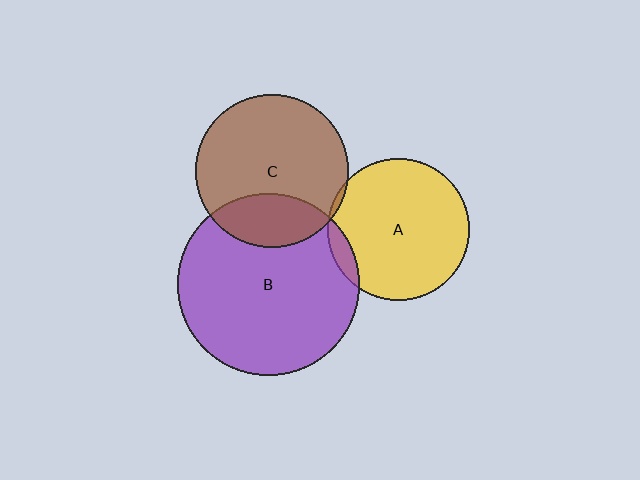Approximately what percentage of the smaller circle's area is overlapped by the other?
Approximately 5%.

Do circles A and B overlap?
Yes.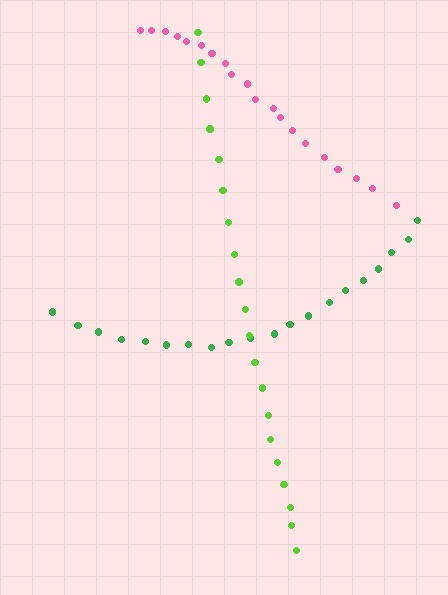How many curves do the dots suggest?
There are 3 distinct paths.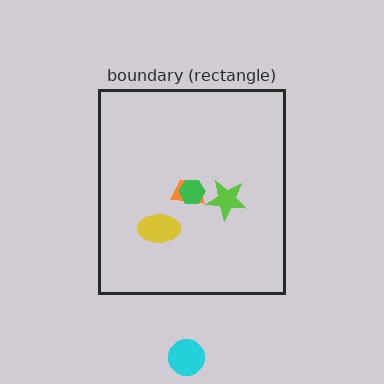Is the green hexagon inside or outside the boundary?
Inside.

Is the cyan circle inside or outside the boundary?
Outside.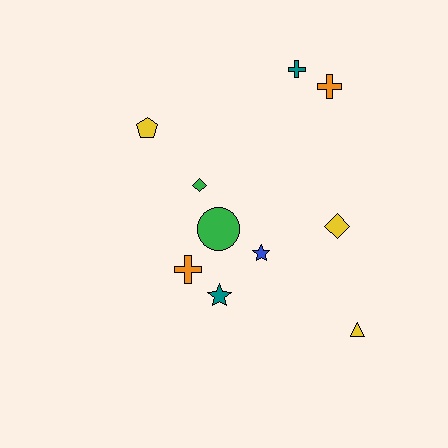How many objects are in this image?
There are 10 objects.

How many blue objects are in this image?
There is 1 blue object.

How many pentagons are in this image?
There is 1 pentagon.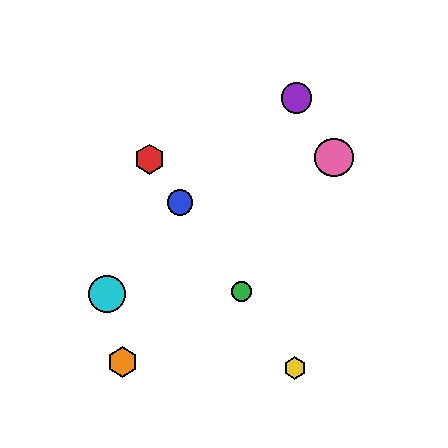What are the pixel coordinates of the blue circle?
The blue circle is at (180, 203).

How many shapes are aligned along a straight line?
4 shapes (the red hexagon, the blue circle, the green circle, the yellow hexagon) are aligned along a straight line.